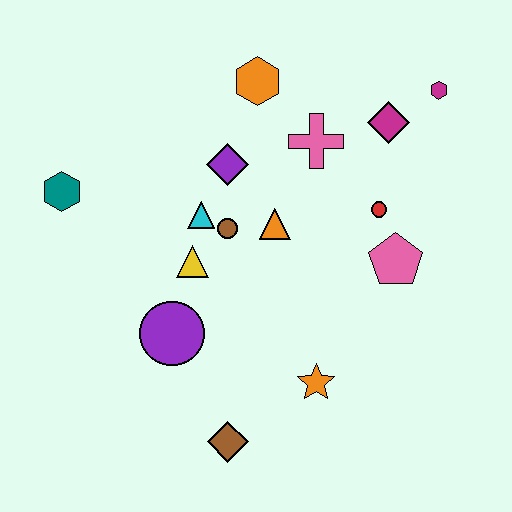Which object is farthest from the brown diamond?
The magenta hexagon is farthest from the brown diamond.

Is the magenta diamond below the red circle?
No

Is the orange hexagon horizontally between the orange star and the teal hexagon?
Yes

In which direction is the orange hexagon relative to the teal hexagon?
The orange hexagon is to the right of the teal hexagon.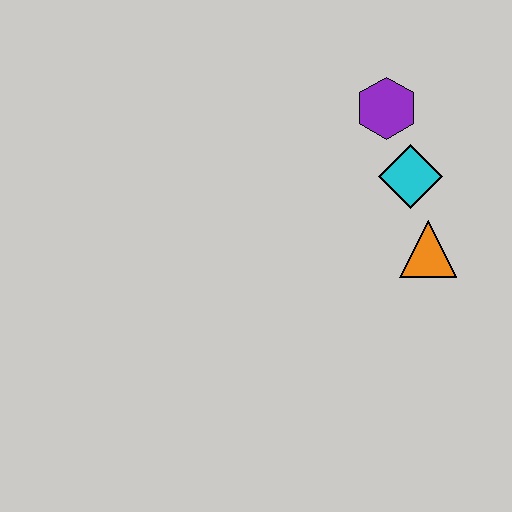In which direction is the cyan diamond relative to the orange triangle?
The cyan diamond is above the orange triangle.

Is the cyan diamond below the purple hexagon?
Yes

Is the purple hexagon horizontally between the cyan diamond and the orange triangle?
No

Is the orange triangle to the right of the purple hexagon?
Yes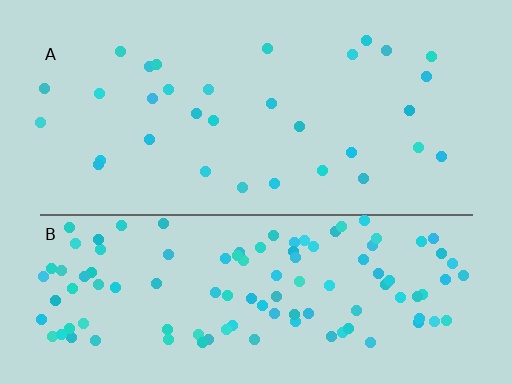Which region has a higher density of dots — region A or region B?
B (the bottom).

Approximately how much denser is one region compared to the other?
Approximately 3.6× — region B over region A.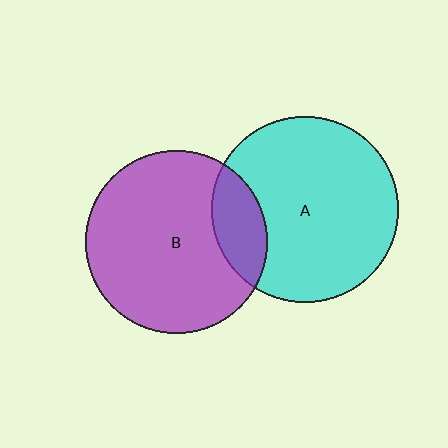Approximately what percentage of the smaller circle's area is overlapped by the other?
Approximately 20%.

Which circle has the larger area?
Circle A (cyan).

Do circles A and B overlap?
Yes.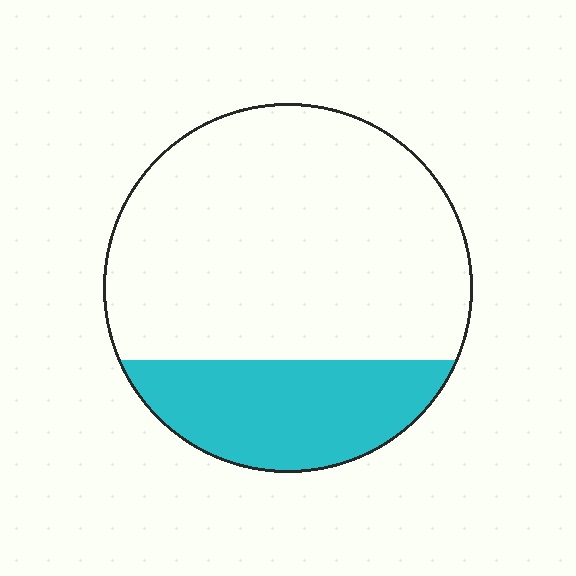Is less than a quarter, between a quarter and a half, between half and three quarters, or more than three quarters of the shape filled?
Between a quarter and a half.